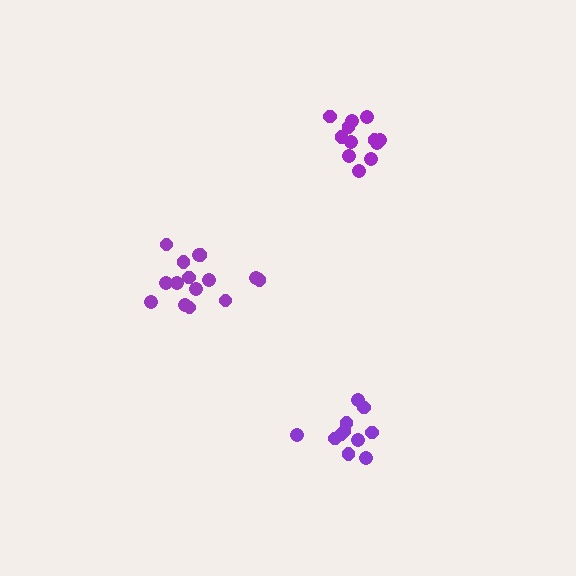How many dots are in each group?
Group 1: 11 dots, Group 2: 15 dots, Group 3: 12 dots (38 total).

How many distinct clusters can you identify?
There are 3 distinct clusters.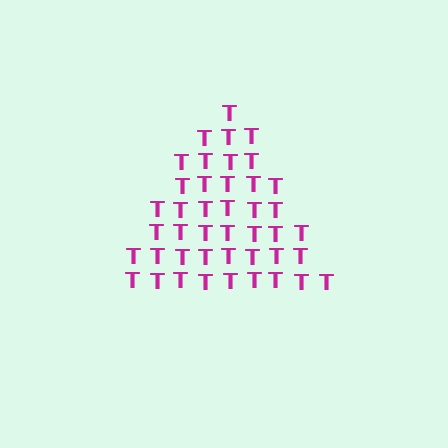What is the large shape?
The large shape is a triangle.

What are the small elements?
The small elements are letter T's.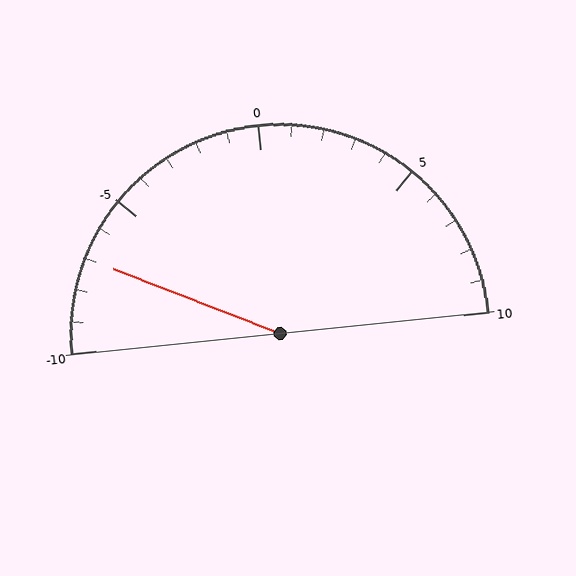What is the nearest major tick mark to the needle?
The nearest major tick mark is -5.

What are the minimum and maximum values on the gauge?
The gauge ranges from -10 to 10.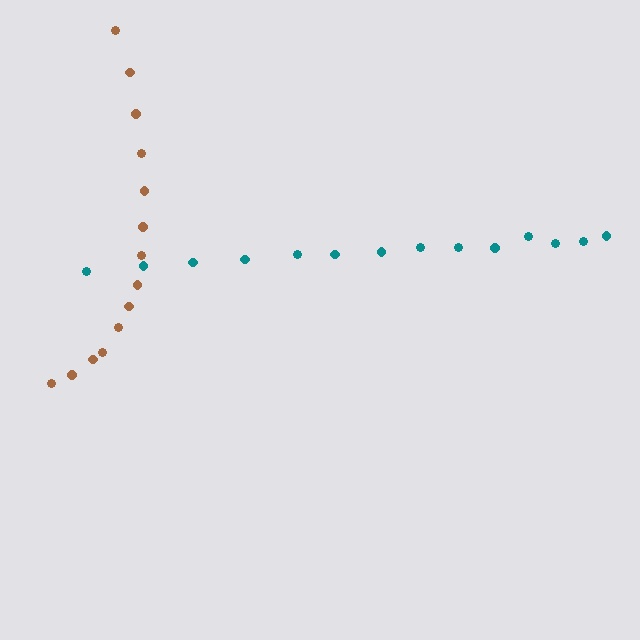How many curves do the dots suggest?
There are 2 distinct paths.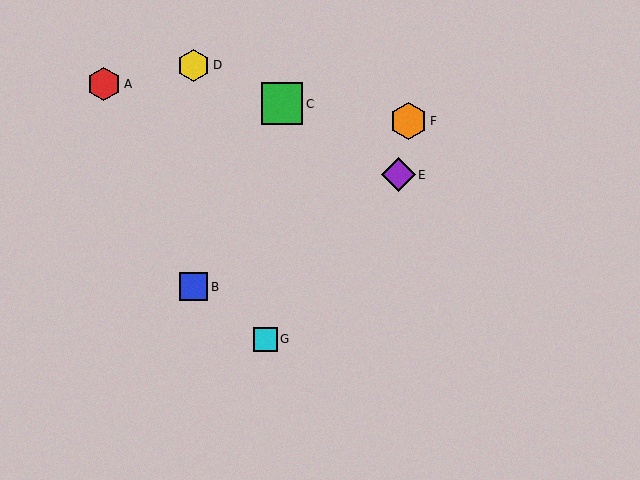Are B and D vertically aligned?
Yes, both are at x≈194.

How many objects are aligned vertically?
2 objects (B, D) are aligned vertically.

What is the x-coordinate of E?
Object E is at x≈398.